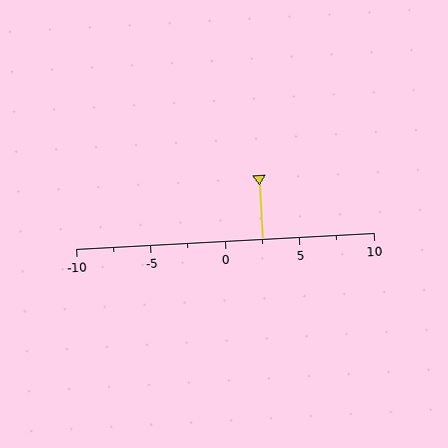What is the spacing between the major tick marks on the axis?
The major ticks are spaced 5 apart.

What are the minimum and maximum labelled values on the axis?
The axis runs from -10 to 10.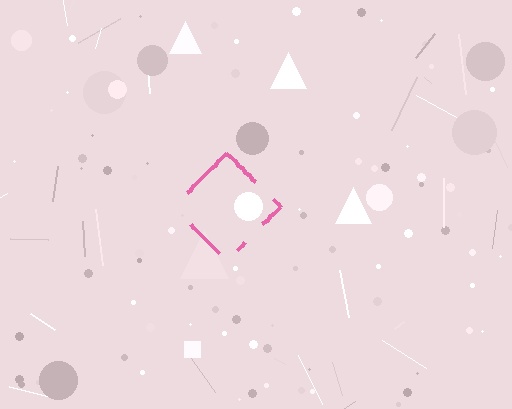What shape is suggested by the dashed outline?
The dashed outline suggests a diamond.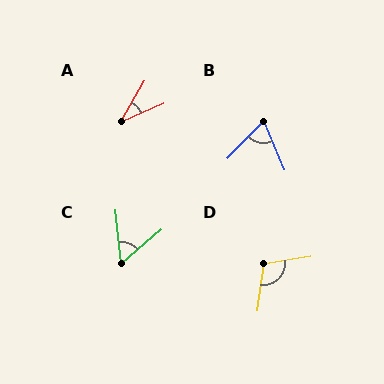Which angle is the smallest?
A, at approximately 36 degrees.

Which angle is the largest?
D, at approximately 107 degrees.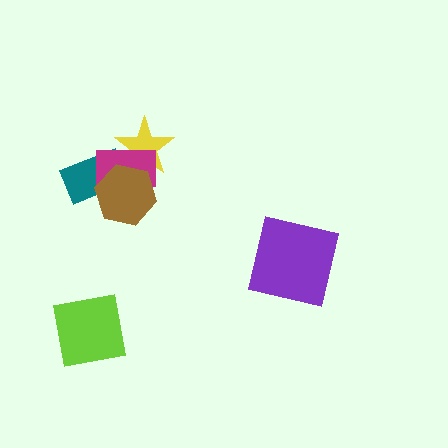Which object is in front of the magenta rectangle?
The brown hexagon is in front of the magenta rectangle.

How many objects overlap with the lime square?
0 objects overlap with the lime square.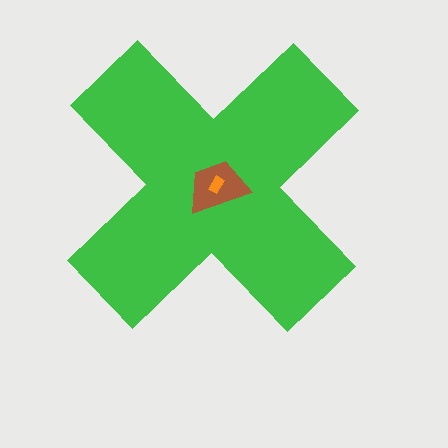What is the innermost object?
The orange rectangle.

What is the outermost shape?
The green cross.